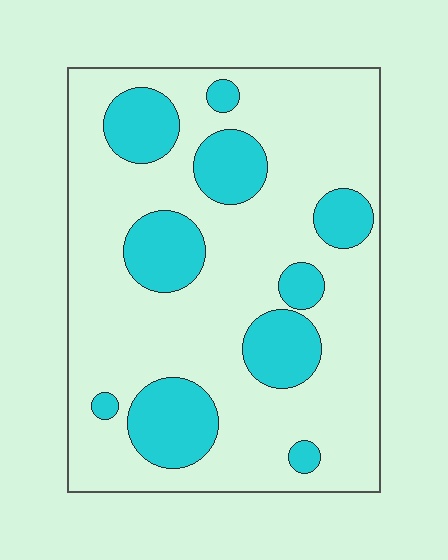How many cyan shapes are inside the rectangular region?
10.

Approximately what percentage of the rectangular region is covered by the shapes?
Approximately 25%.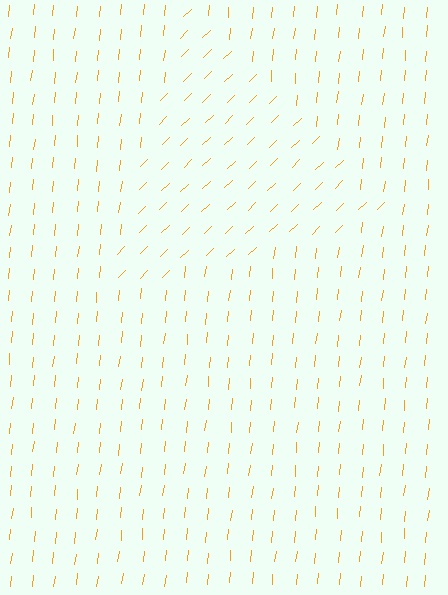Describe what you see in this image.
The image is filled with small orange line segments. A triangle region in the image has lines oriented differently from the surrounding lines, creating a visible texture boundary.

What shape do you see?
I see a triangle.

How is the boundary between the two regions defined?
The boundary is defined purely by a change in line orientation (approximately 40 degrees difference). All lines are the same color and thickness.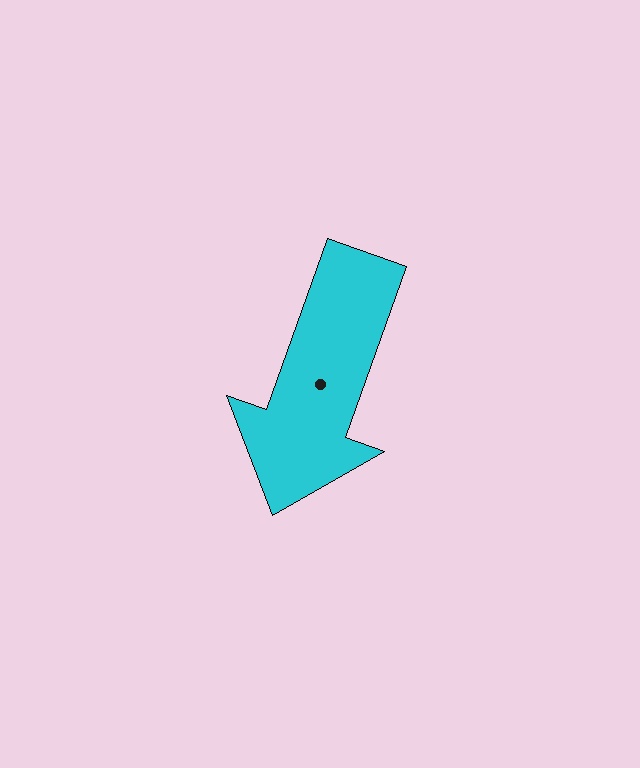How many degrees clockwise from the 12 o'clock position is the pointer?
Approximately 200 degrees.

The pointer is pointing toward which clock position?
Roughly 7 o'clock.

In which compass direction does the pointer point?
South.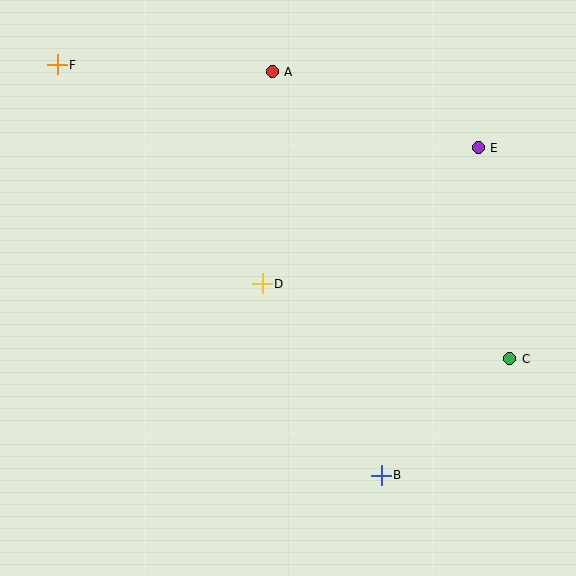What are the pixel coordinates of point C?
Point C is at (510, 359).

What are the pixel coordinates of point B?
Point B is at (381, 475).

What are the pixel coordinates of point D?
Point D is at (262, 284).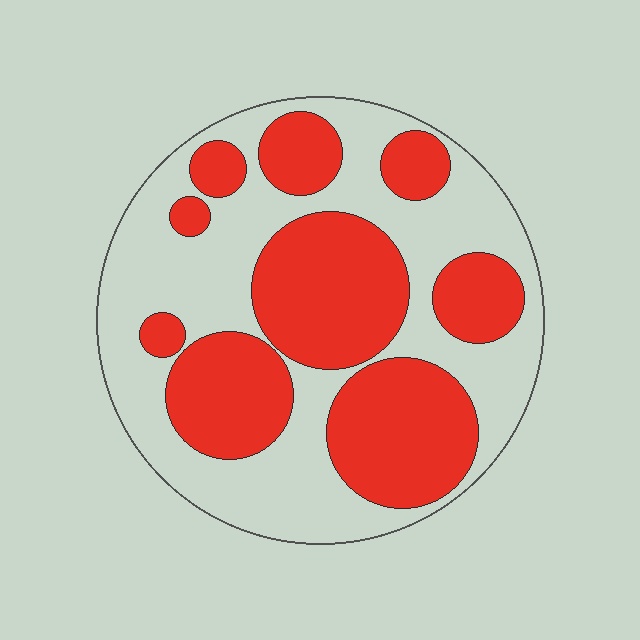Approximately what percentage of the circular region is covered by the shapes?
Approximately 45%.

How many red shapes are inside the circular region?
9.